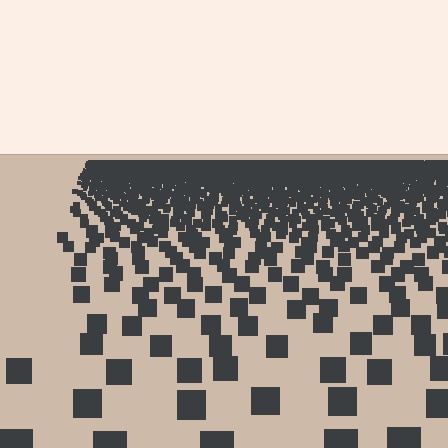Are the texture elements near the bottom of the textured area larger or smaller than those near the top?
Larger. Near the bottom, elements are closer to the viewer and appear at a bigger on-screen size.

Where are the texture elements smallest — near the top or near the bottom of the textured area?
Near the top.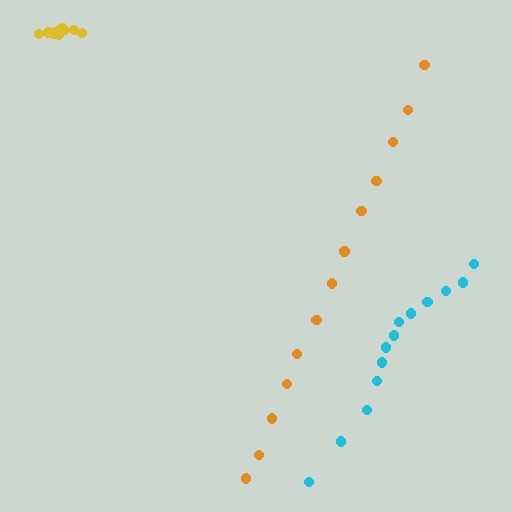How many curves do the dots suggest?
There are 3 distinct paths.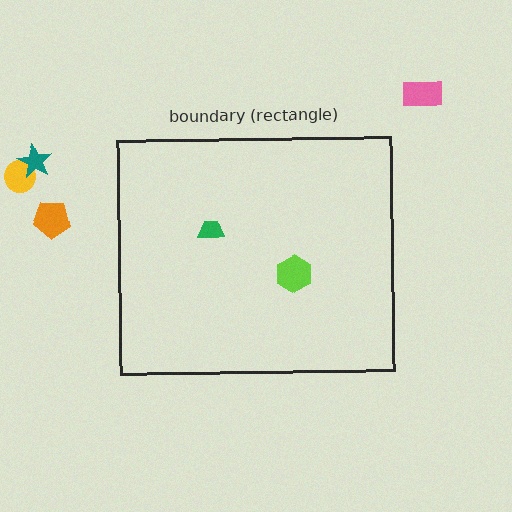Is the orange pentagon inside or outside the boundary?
Outside.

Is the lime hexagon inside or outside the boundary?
Inside.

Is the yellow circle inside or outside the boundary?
Outside.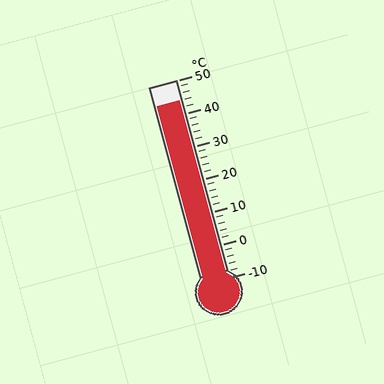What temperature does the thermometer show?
The thermometer shows approximately 44°C.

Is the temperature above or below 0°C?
The temperature is above 0°C.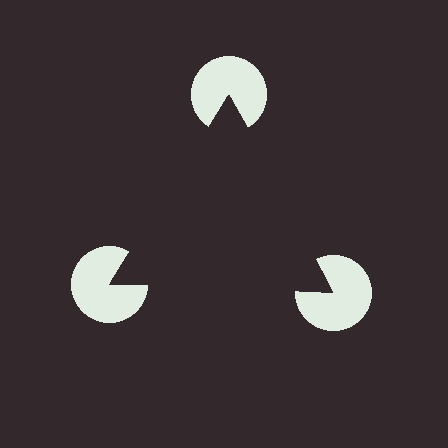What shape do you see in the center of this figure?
An illusory triangle — its edges are inferred from the aligned wedge cuts in the pac-man discs, not physically drawn.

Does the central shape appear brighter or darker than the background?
It typically appears slightly darker than the background, even though no actual brightness change is drawn.